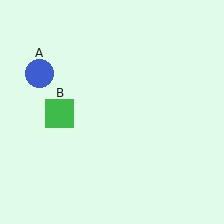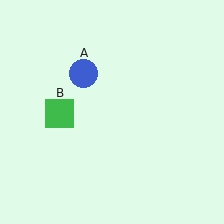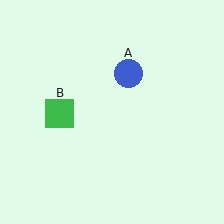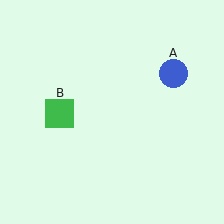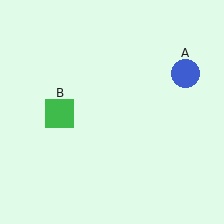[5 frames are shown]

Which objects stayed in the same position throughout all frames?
Green square (object B) remained stationary.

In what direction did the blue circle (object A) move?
The blue circle (object A) moved right.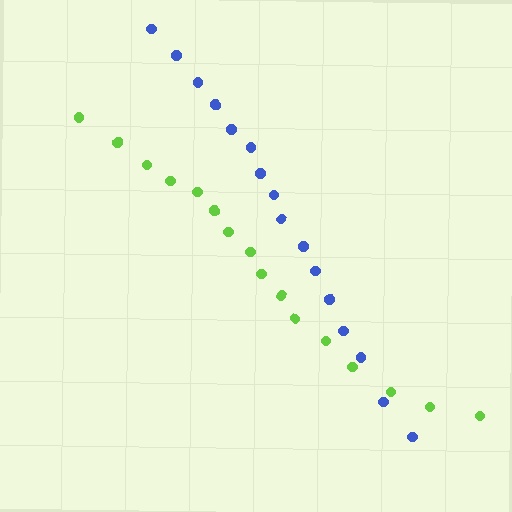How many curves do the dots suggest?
There are 2 distinct paths.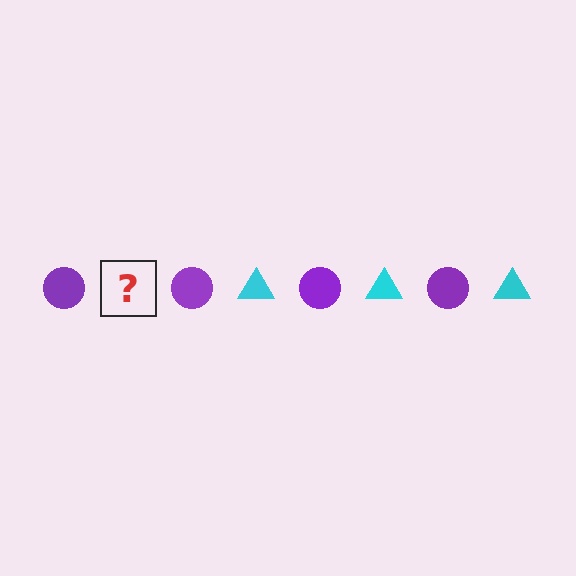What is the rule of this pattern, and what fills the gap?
The rule is that the pattern alternates between purple circle and cyan triangle. The gap should be filled with a cyan triangle.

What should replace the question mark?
The question mark should be replaced with a cyan triangle.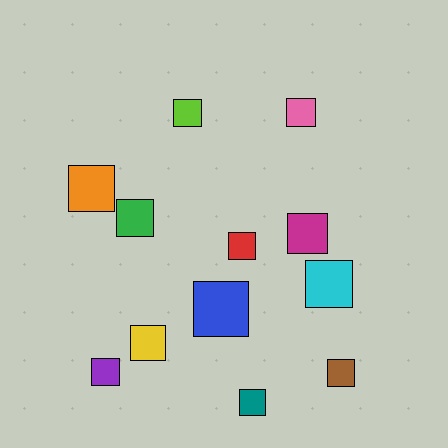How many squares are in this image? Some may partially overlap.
There are 12 squares.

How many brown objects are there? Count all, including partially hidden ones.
There is 1 brown object.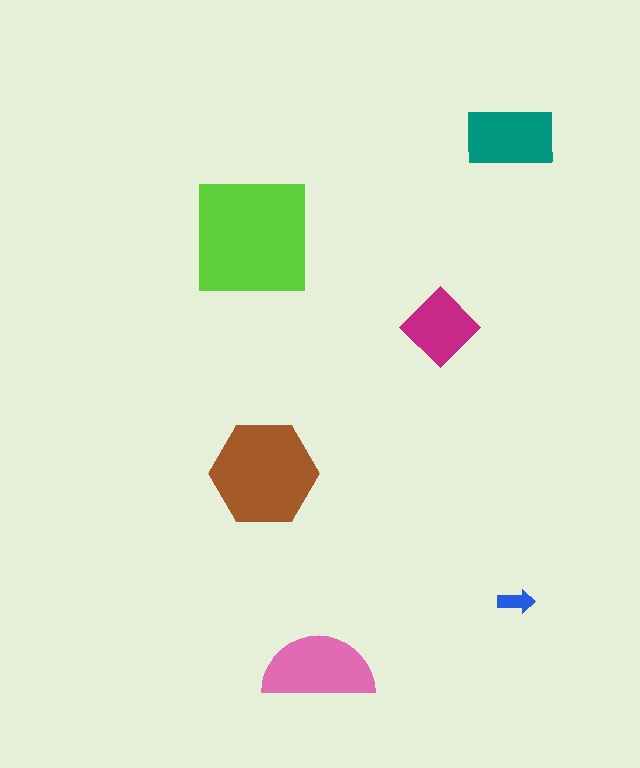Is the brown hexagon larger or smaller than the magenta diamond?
Larger.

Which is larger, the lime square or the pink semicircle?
The lime square.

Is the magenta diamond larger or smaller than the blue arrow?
Larger.